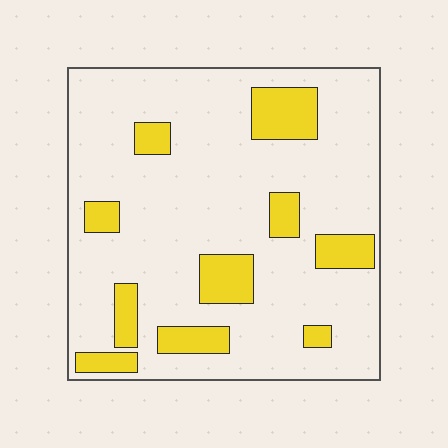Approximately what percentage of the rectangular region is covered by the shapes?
Approximately 20%.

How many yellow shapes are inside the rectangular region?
10.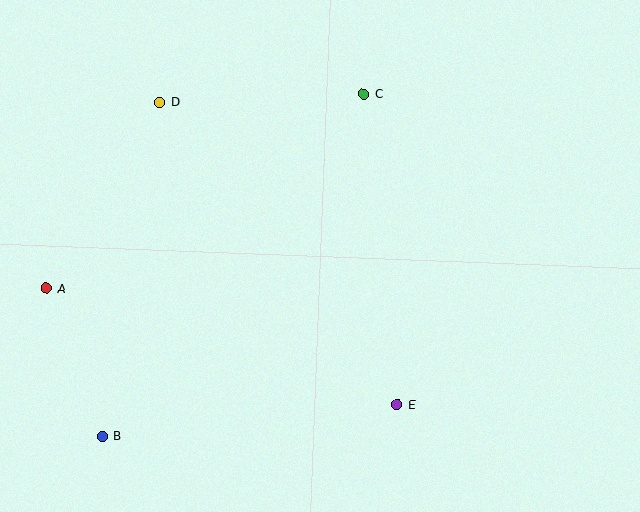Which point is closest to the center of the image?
Point E at (397, 404) is closest to the center.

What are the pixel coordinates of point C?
Point C is at (364, 94).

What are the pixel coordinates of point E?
Point E is at (397, 404).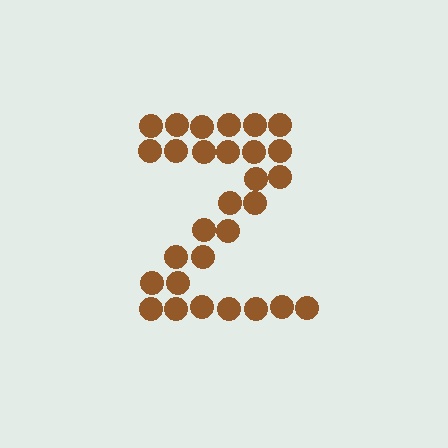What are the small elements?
The small elements are circles.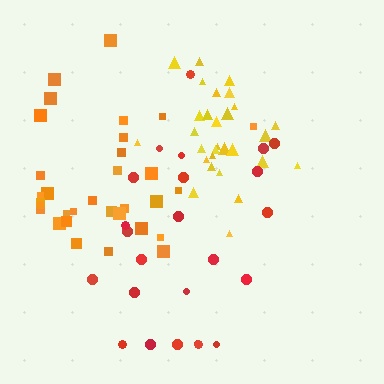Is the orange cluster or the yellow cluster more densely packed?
Yellow.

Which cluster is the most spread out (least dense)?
Red.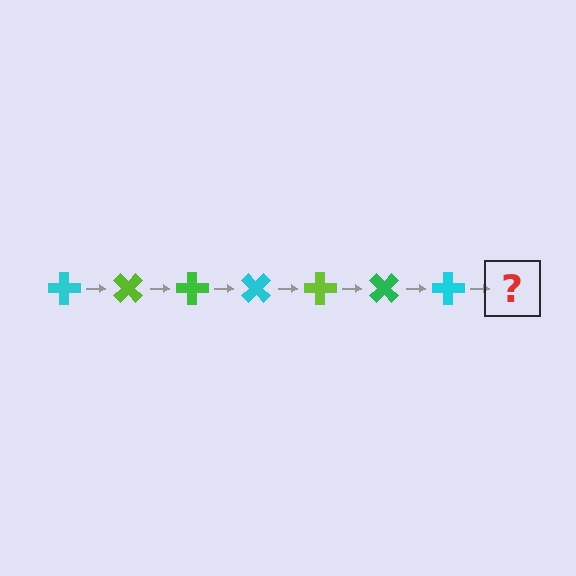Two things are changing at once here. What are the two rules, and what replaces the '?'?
The two rules are that it rotates 45 degrees each step and the color cycles through cyan, lime, and green. The '?' should be a lime cross, rotated 315 degrees from the start.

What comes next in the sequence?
The next element should be a lime cross, rotated 315 degrees from the start.